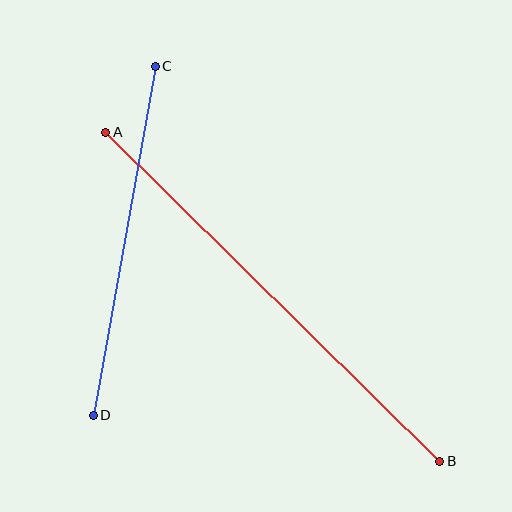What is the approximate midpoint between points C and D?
The midpoint is at approximately (124, 241) pixels.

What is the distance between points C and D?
The distance is approximately 355 pixels.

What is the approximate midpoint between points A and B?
The midpoint is at approximately (273, 297) pixels.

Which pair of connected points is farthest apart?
Points A and B are farthest apart.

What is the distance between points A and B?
The distance is approximately 468 pixels.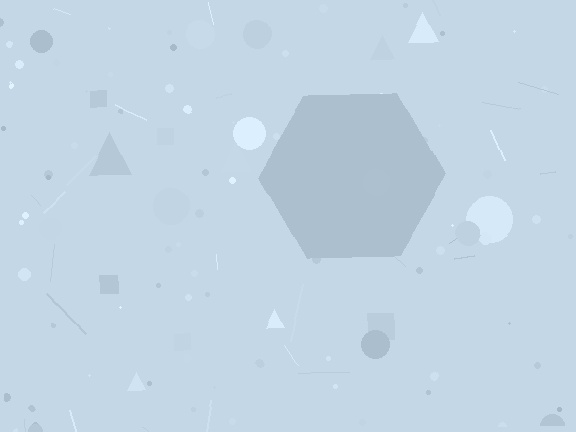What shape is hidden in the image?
A hexagon is hidden in the image.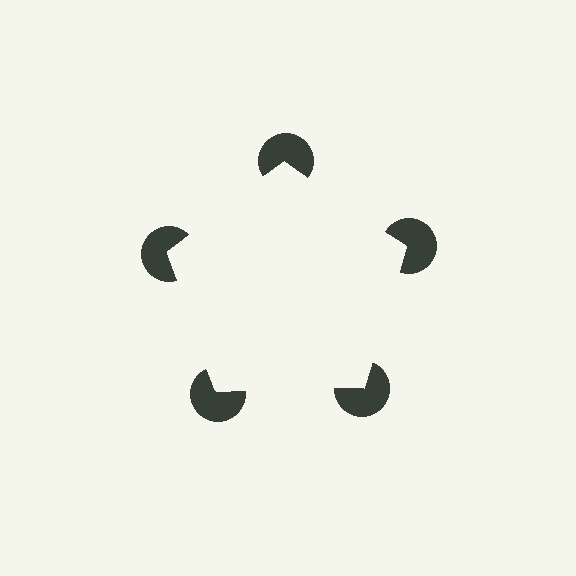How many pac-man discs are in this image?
There are 5 — one at each vertex of the illusory pentagon.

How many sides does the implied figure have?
5 sides.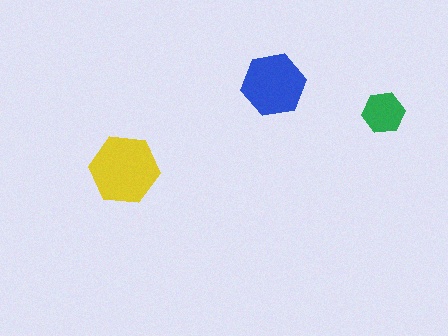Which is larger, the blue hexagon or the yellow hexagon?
The yellow one.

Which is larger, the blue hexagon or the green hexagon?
The blue one.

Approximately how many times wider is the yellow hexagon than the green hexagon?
About 1.5 times wider.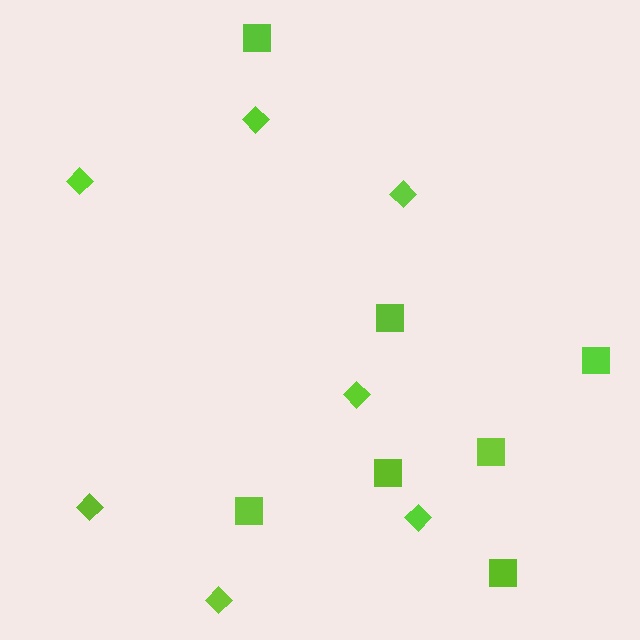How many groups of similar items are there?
There are 2 groups: one group of diamonds (7) and one group of squares (7).